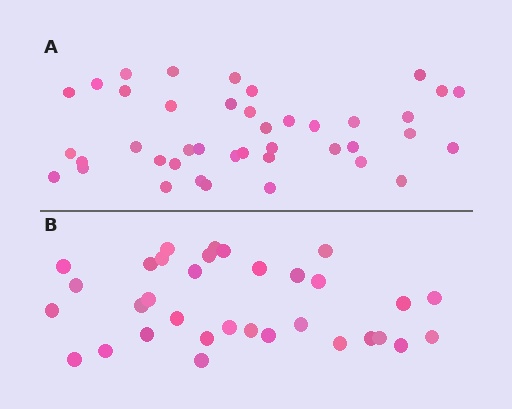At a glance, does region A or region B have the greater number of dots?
Region A (the top region) has more dots.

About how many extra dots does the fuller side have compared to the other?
Region A has roughly 8 or so more dots than region B.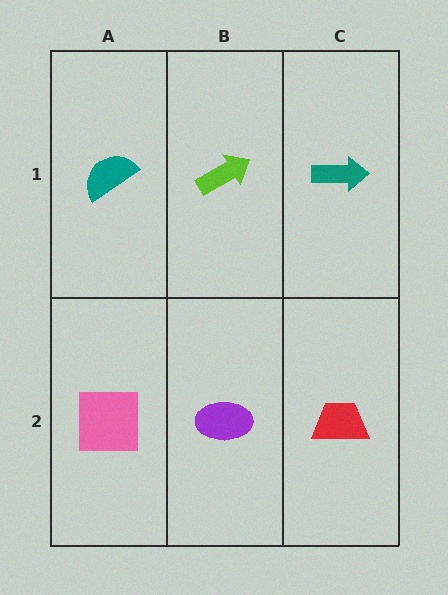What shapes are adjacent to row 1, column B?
A purple ellipse (row 2, column B), a teal semicircle (row 1, column A), a teal arrow (row 1, column C).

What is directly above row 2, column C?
A teal arrow.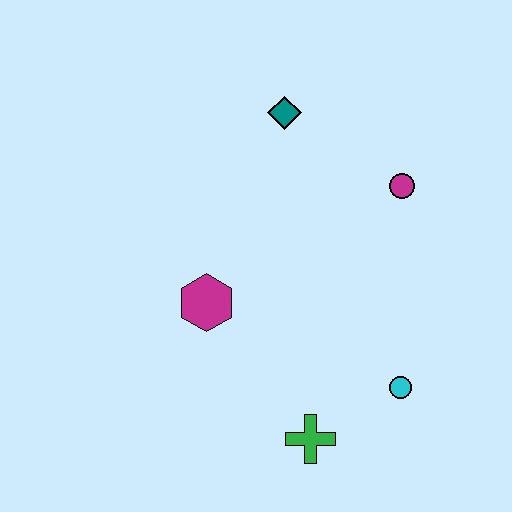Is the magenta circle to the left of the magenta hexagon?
No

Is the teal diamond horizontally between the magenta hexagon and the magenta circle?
Yes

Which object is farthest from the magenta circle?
The green cross is farthest from the magenta circle.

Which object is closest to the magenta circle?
The teal diamond is closest to the magenta circle.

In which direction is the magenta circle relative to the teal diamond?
The magenta circle is to the right of the teal diamond.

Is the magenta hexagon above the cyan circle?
Yes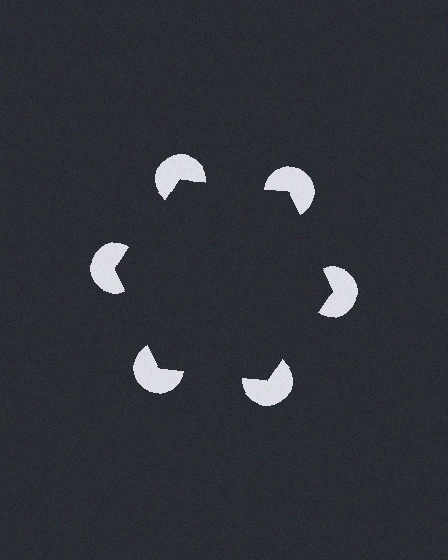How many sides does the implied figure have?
6 sides.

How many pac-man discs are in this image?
There are 6 — one at each vertex of the illusory hexagon.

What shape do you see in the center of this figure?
An illusory hexagon — its edges are inferred from the aligned wedge cuts in the pac-man discs, not physically drawn.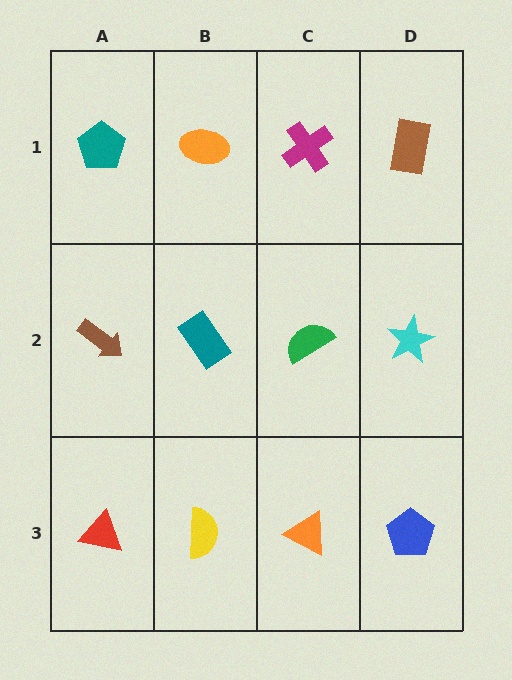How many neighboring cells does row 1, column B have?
3.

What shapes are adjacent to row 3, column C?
A green semicircle (row 2, column C), a yellow semicircle (row 3, column B), a blue pentagon (row 3, column D).